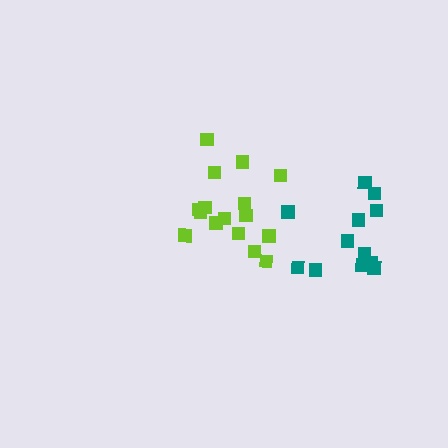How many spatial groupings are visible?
There are 2 spatial groupings.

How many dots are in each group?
Group 1: 12 dots, Group 2: 16 dots (28 total).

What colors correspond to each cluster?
The clusters are colored: teal, lime.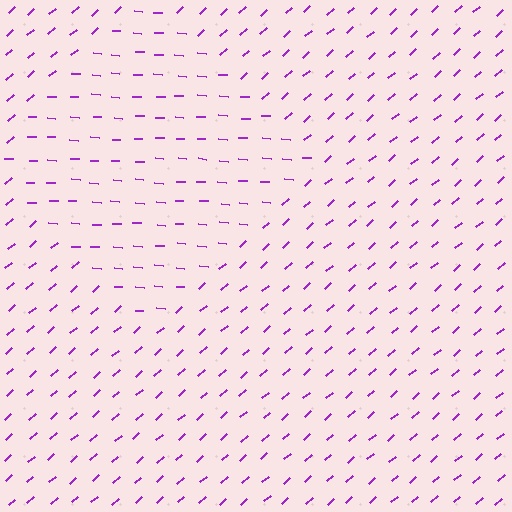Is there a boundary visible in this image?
Yes, there is a texture boundary formed by a change in line orientation.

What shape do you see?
I see a diamond.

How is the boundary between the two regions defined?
The boundary is defined purely by a change in line orientation (approximately 45 degrees difference). All lines are the same color and thickness.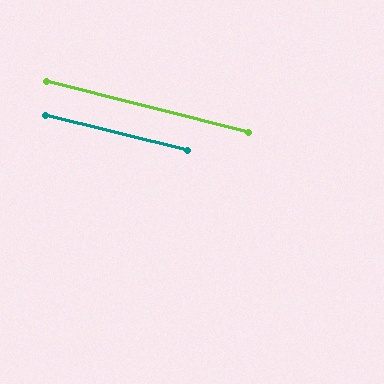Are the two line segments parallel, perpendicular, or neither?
Parallel — their directions differ by only 0.3°.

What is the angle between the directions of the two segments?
Approximately 0 degrees.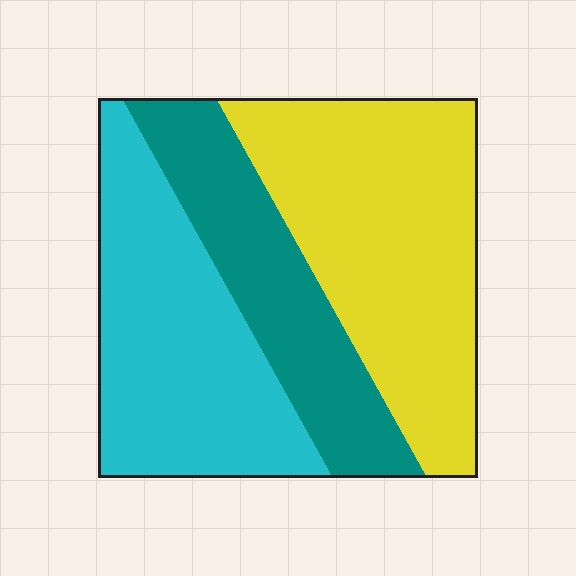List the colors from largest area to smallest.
From largest to smallest: yellow, cyan, teal.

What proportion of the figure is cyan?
Cyan takes up between a quarter and a half of the figure.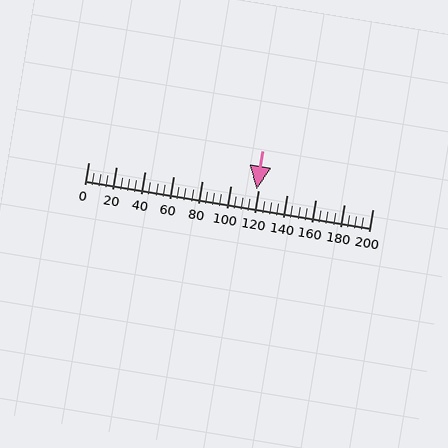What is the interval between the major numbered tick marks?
The major tick marks are spaced 20 units apart.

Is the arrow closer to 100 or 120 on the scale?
The arrow is closer to 120.